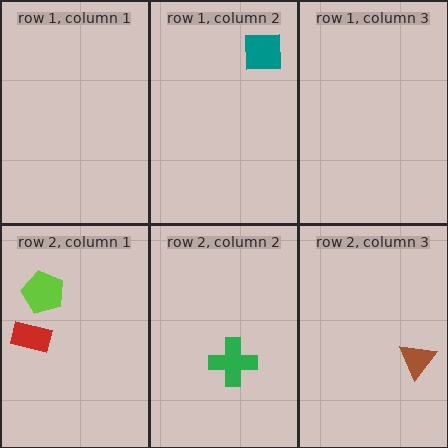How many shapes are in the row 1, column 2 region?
1.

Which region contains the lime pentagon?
The row 2, column 1 region.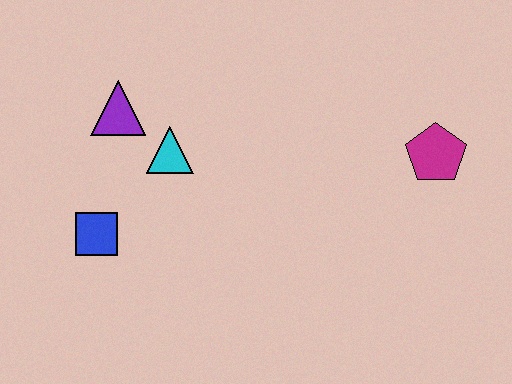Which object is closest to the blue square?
The cyan triangle is closest to the blue square.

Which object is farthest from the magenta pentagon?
The blue square is farthest from the magenta pentagon.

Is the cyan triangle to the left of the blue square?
No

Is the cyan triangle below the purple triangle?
Yes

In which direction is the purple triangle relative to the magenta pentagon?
The purple triangle is to the left of the magenta pentagon.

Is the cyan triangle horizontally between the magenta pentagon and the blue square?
Yes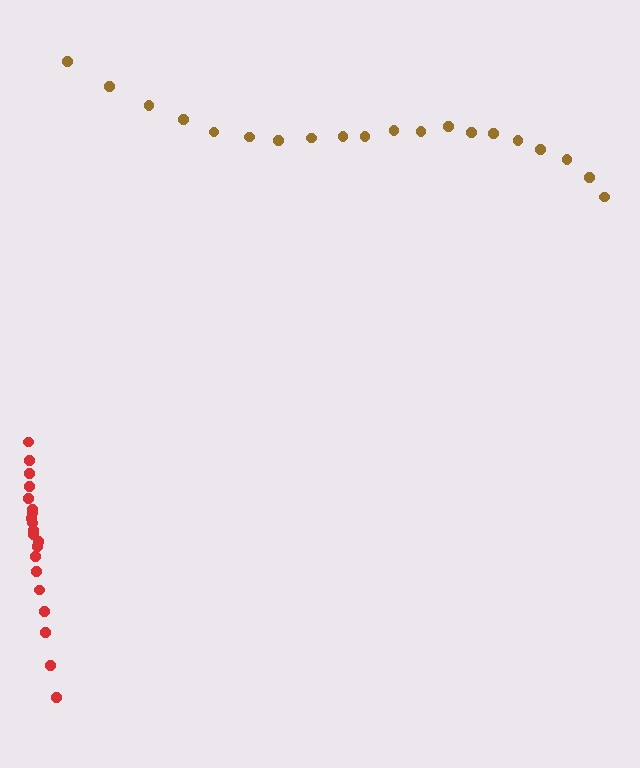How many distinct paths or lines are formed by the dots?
There are 2 distinct paths.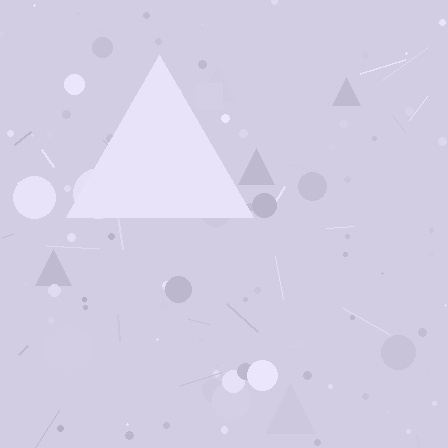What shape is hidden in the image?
A triangle is hidden in the image.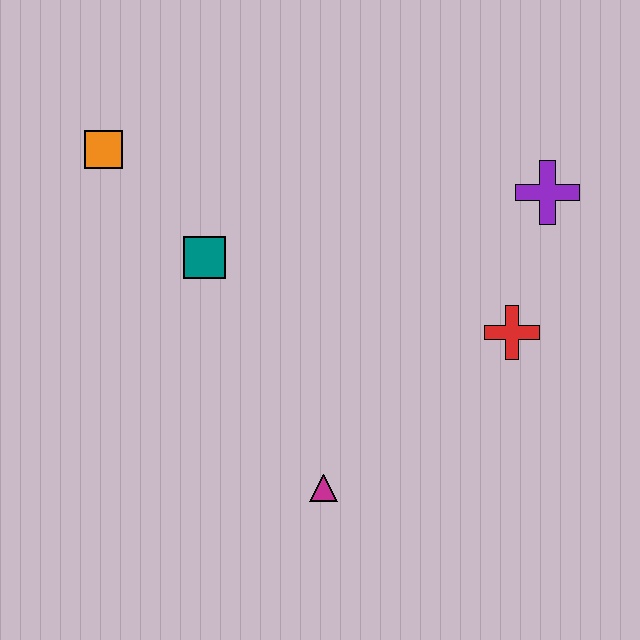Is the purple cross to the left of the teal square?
No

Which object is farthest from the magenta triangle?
The orange square is farthest from the magenta triangle.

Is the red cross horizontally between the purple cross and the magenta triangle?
Yes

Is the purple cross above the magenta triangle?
Yes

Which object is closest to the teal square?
The orange square is closest to the teal square.